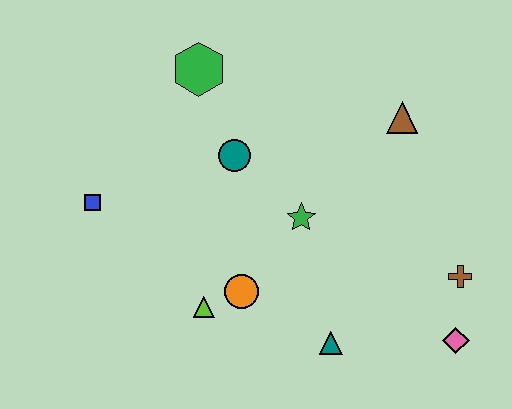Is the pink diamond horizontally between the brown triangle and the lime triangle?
No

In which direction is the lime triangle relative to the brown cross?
The lime triangle is to the left of the brown cross.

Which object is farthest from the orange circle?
The brown triangle is farthest from the orange circle.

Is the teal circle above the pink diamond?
Yes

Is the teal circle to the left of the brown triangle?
Yes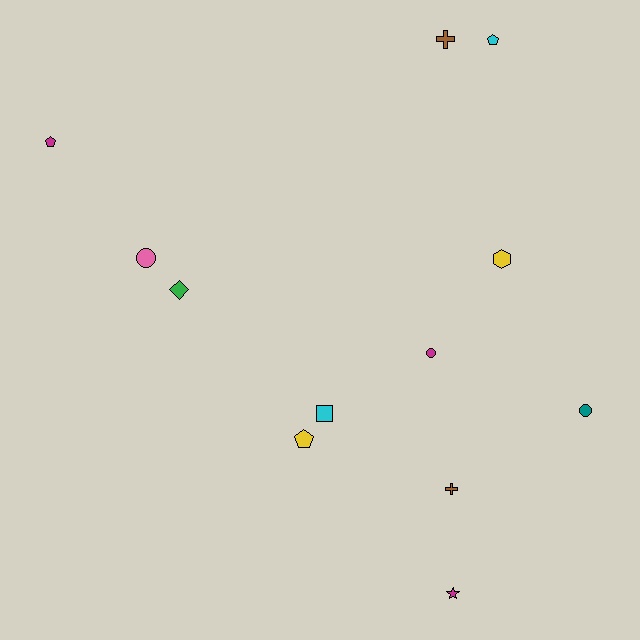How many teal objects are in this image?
There is 1 teal object.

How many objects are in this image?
There are 12 objects.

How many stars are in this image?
There is 1 star.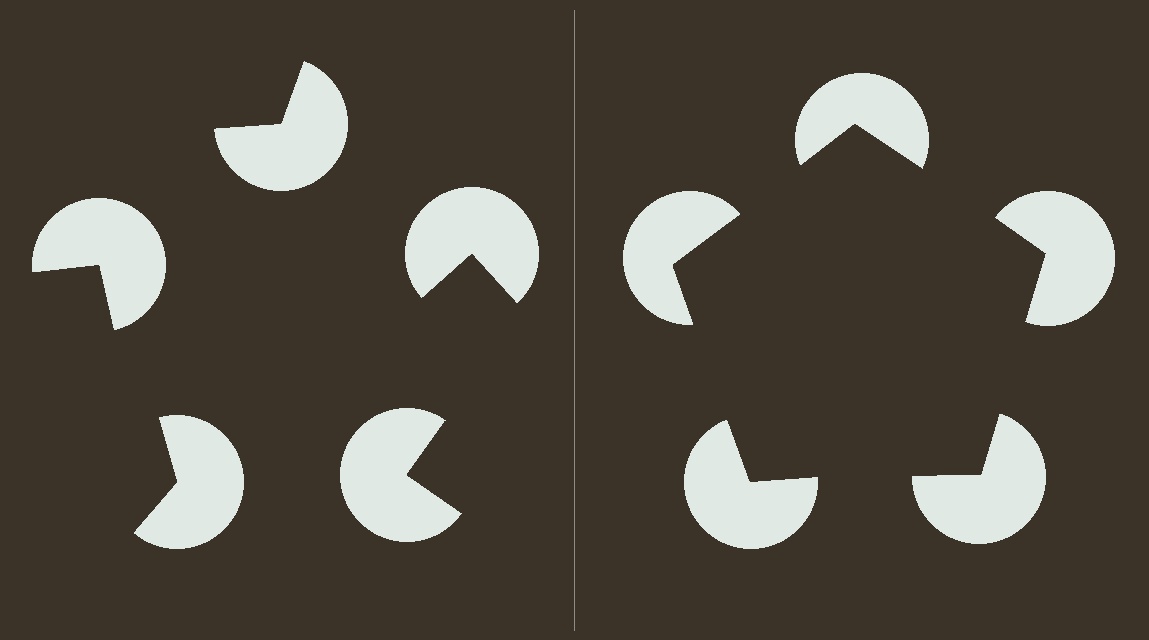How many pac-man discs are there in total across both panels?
10 — 5 on each side.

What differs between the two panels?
The pac-man discs are positioned identically on both sides; only the wedge orientations differ. On the right they align to a pentagon; on the left they are misaligned.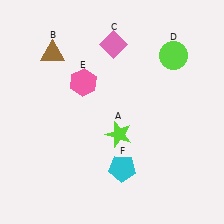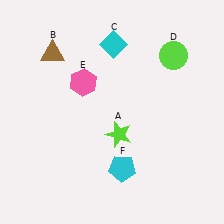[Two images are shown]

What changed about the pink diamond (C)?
In Image 1, C is pink. In Image 2, it changed to cyan.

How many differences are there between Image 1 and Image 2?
There is 1 difference between the two images.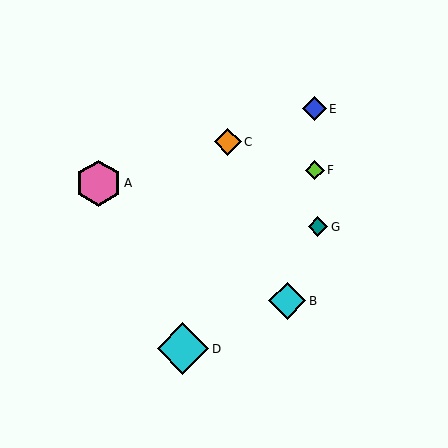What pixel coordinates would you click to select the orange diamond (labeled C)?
Click at (228, 142) to select the orange diamond C.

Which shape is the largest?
The cyan diamond (labeled D) is the largest.